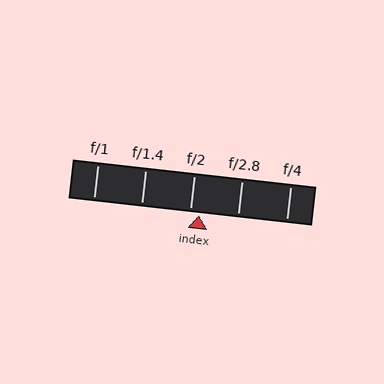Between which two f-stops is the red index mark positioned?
The index mark is between f/2 and f/2.8.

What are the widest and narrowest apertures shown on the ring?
The widest aperture shown is f/1 and the narrowest is f/4.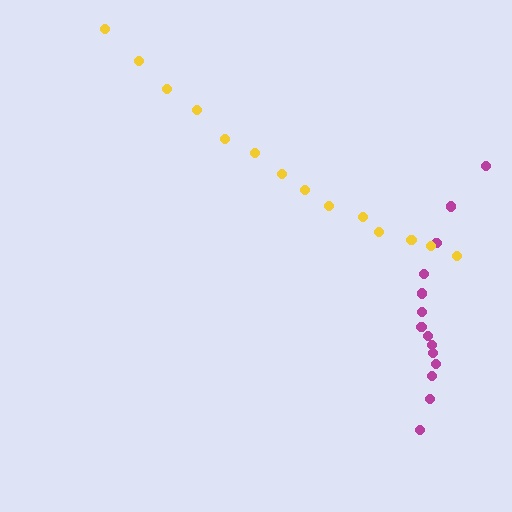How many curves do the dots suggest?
There are 2 distinct paths.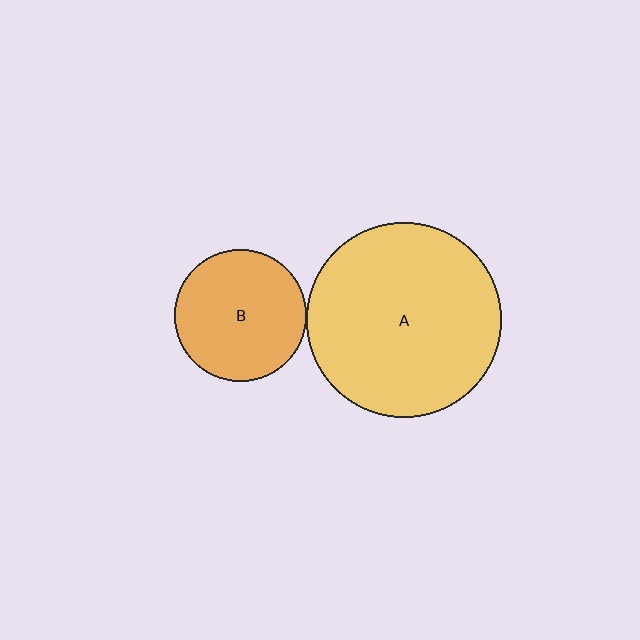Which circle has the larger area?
Circle A (yellow).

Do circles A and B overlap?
Yes.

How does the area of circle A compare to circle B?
Approximately 2.2 times.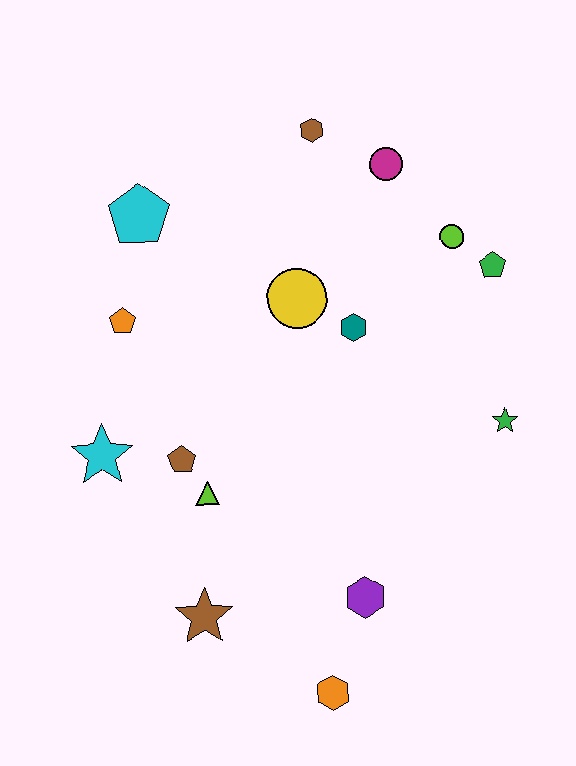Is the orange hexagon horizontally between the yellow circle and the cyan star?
No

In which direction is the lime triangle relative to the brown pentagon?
The lime triangle is below the brown pentagon.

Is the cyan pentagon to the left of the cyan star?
No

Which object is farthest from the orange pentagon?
The orange hexagon is farthest from the orange pentagon.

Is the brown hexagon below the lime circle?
No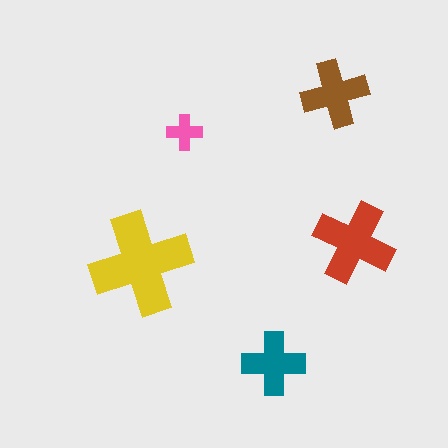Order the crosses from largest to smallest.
the yellow one, the red one, the brown one, the teal one, the pink one.